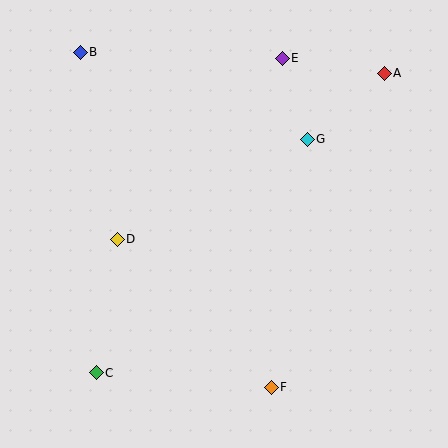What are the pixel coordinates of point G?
Point G is at (307, 139).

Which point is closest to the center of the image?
Point D at (117, 239) is closest to the center.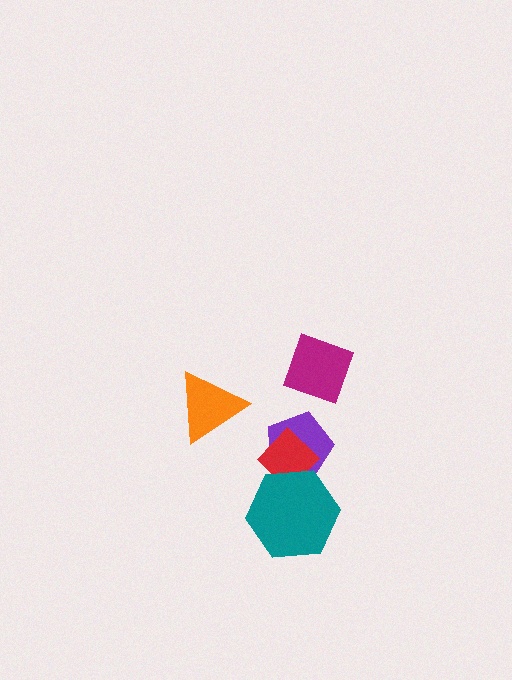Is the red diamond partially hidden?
Yes, it is partially covered by another shape.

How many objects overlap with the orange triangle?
0 objects overlap with the orange triangle.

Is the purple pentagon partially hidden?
Yes, it is partially covered by another shape.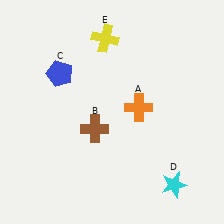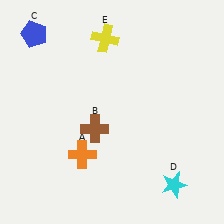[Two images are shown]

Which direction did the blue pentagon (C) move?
The blue pentagon (C) moved up.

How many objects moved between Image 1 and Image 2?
2 objects moved between the two images.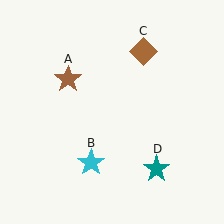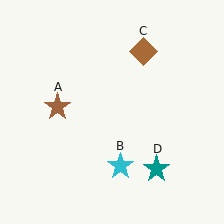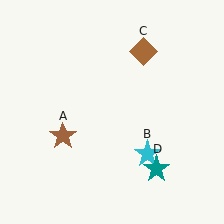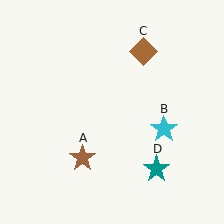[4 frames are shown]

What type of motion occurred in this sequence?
The brown star (object A), cyan star (object B) rotated counterclockwise around the center of the scene.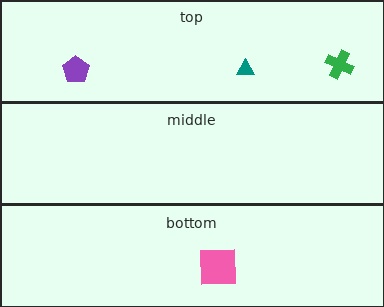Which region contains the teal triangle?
The top region.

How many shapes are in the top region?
3.